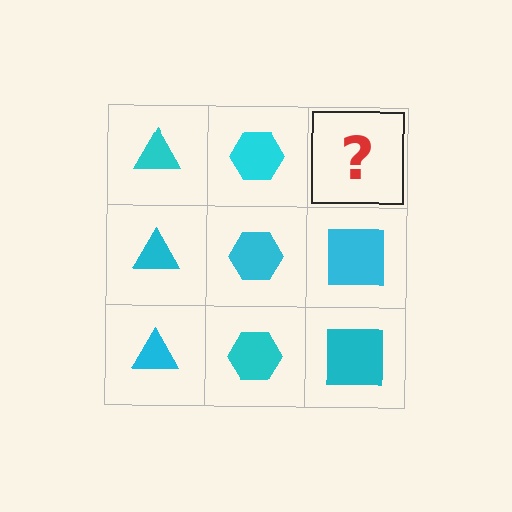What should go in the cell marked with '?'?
The missing cell should contain a cyan square.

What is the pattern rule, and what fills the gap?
The rule is that each column has a consistent shape. The gap should be filled with a cyan square.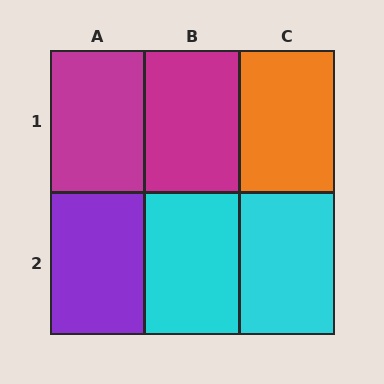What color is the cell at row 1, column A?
Magenta.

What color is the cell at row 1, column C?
Orange.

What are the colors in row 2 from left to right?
Purple, cyan, cyan.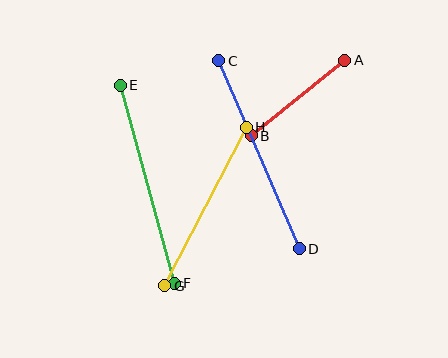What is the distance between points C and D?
The distance is approximately 204 pixels.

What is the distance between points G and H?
The distance is approximately 178 pixels.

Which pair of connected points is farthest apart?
Points E and F are farthest apart.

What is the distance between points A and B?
The distance is approximately 120 pixels.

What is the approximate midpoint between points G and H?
The midpoint is at approximately (206, 207) pixels.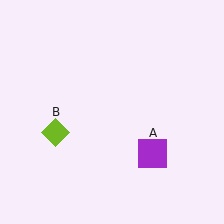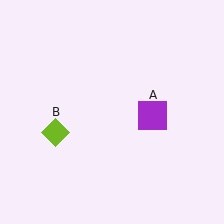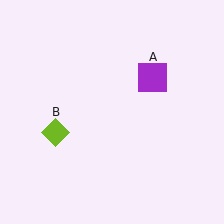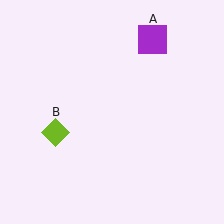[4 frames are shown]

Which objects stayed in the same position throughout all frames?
Lime diamond (object B) remained stationary.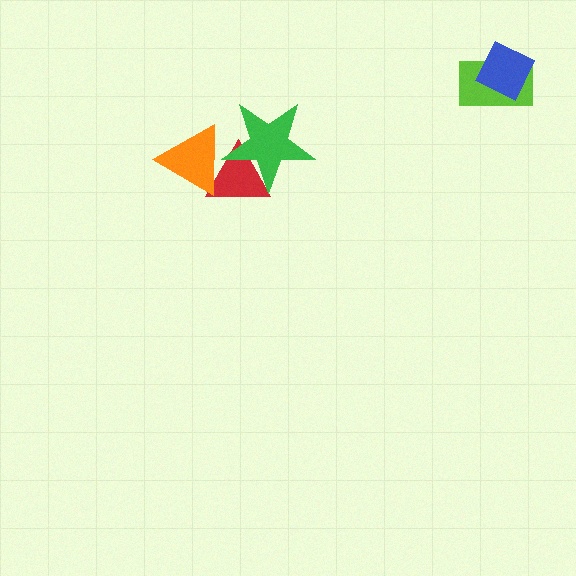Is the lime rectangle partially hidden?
Yes, it is partially covered by another shape.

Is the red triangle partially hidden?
Yes, it is partially covered by another shape.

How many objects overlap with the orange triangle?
2 objects overlap with the orange triangle.